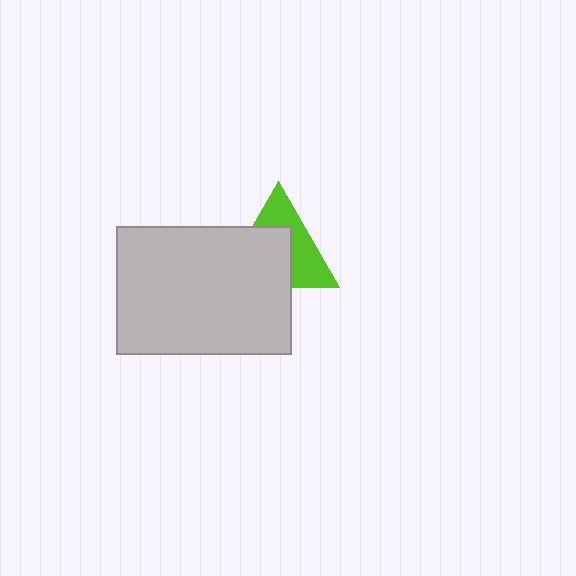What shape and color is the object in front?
The object in front is a light gray rectangle.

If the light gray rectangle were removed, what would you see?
You would see the complete lime triangle.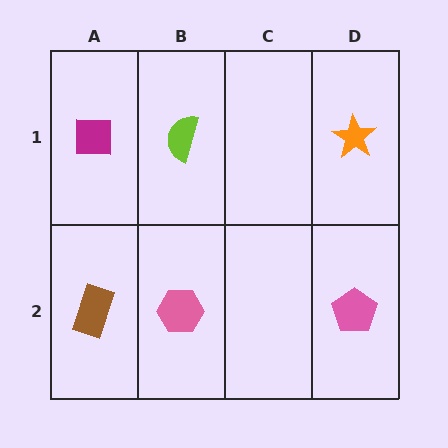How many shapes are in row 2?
3 shapes.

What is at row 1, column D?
An orange star.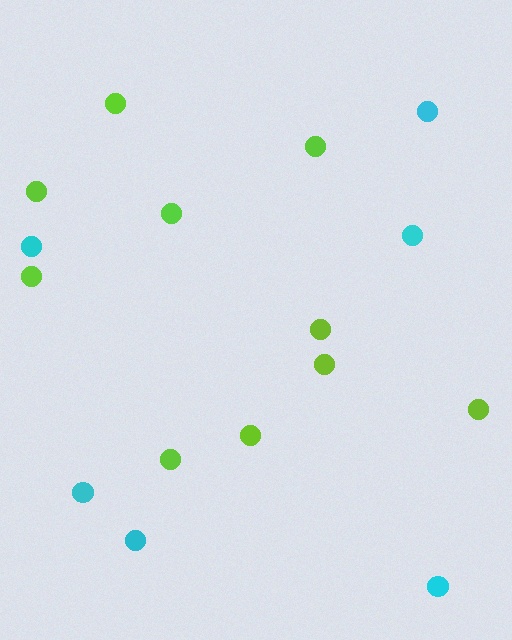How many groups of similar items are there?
There are 2 groups: one group of lime circles (10) and one group of cyan circles (6).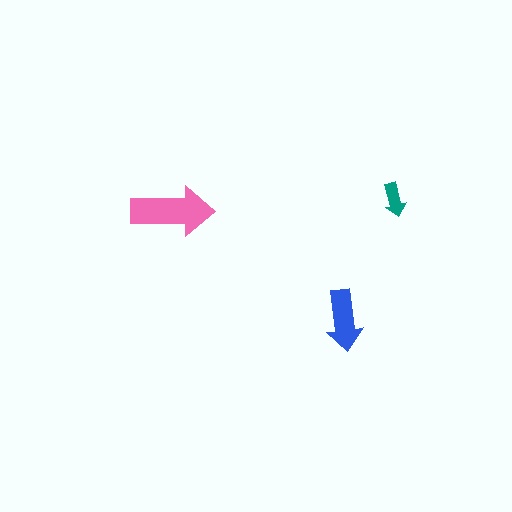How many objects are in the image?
There are 3 objects in the image.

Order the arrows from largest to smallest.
the pink one, the blue one, the teal one.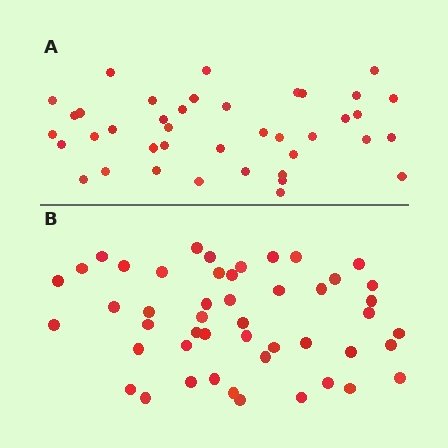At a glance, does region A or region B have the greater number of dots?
Region B (the bottom region) has more dots.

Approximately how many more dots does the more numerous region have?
Region B has roughly 8 or so more dots than region A.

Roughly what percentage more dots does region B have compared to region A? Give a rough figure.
About 20% more.